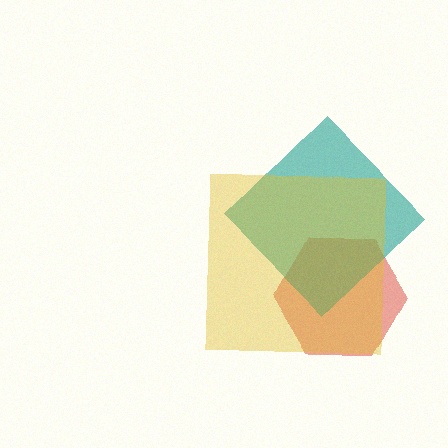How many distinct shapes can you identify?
There are 3 distinct shapes: a red hexagon, a teal diamond, a yellow square.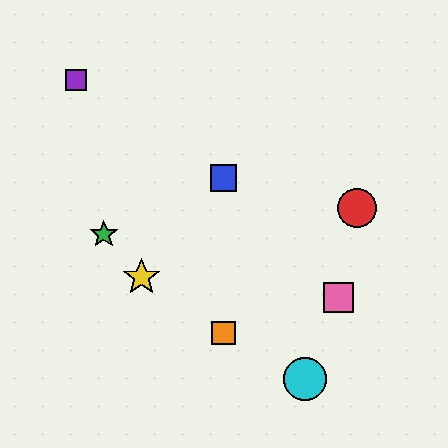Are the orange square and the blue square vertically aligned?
Yes, both are at x≈224.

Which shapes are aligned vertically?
The blue square, the orange square are aligned vertically.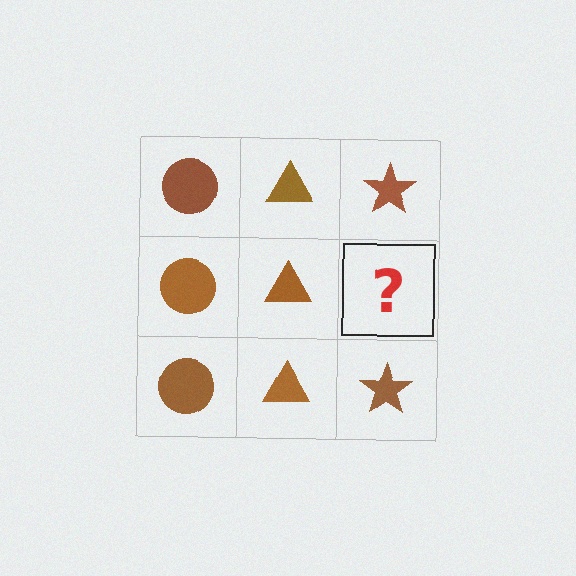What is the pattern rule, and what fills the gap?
The rule is that each column has a consistent shape. The gap should be filled with a brown star.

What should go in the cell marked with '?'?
The missing cell should contain a brown star.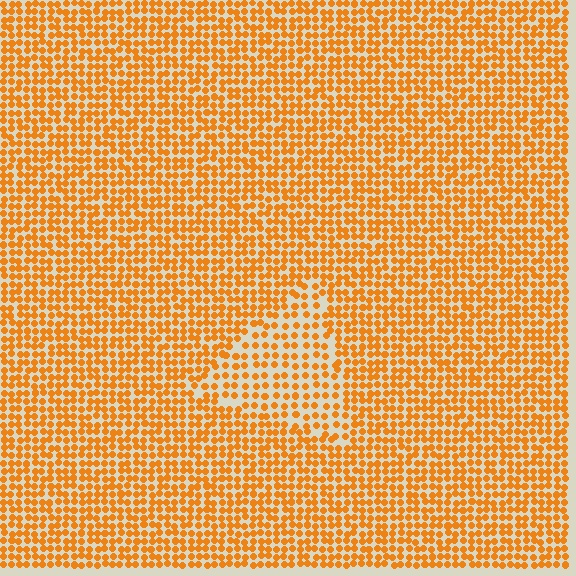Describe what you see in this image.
The image contains small orange elements arranged at two different densities. A triangle-shaped region is visible where the elements are less densely packed than the surrounding area.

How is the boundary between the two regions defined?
The boundary is defined by a change in element density (approximately 1.7x ratio). All elements are the same color, size, and shape.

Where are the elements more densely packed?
The elements are more densely packed outside the triangle boundary.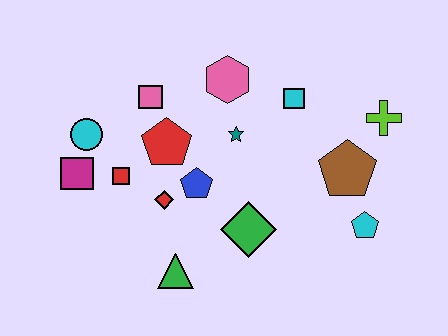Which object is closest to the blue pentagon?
The red diamond is closest to the blue pentagon.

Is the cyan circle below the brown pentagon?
No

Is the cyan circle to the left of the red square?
Yes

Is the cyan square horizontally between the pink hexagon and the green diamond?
No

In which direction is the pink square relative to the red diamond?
The pink square is above the red diamond.